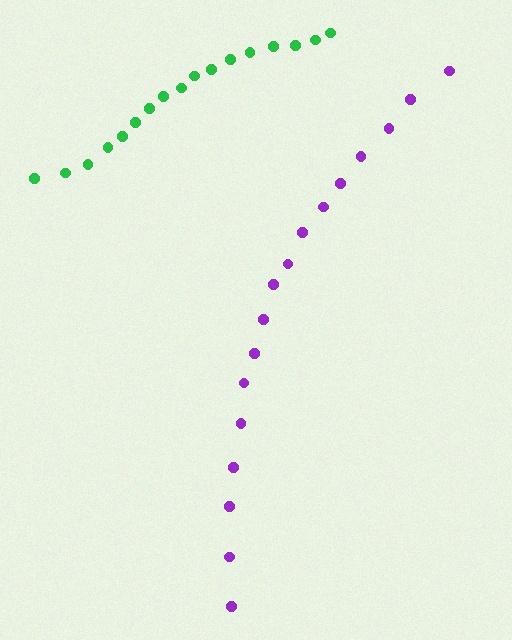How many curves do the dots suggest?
There are 2 distinct paths.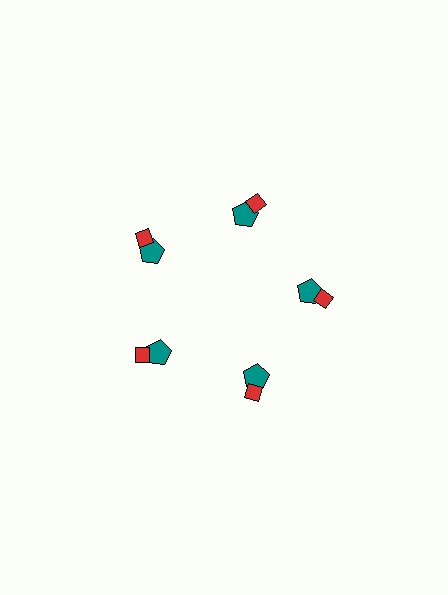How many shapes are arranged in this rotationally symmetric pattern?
There are 10 shapes, arranged in 5 groups of 2.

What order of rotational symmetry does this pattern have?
This pattern has 5-fold rotational symmetry.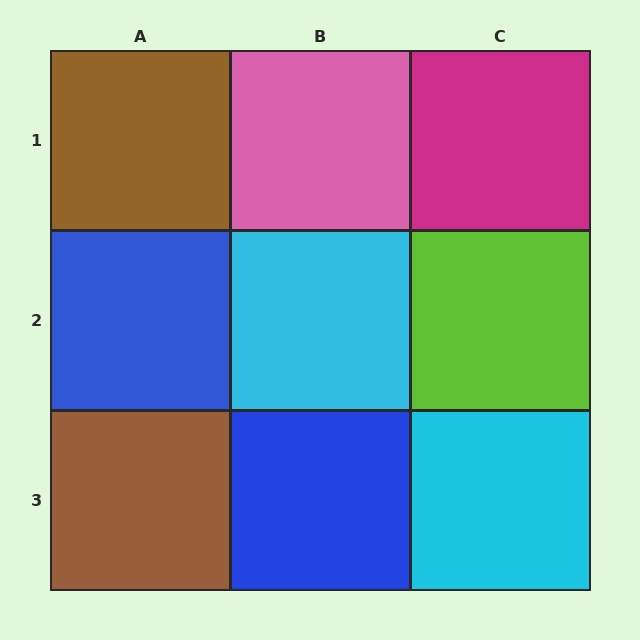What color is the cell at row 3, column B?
Blue.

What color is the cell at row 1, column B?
Pink.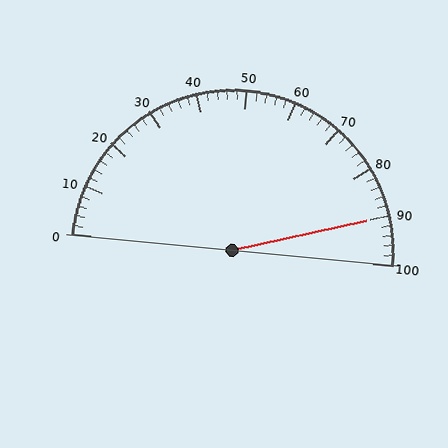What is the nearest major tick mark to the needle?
The nearest major tick mark is 90.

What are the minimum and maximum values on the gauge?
The gauge ranges from 0 to 100.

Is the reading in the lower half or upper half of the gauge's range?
The reading is in the upper half of the range (0 to 100).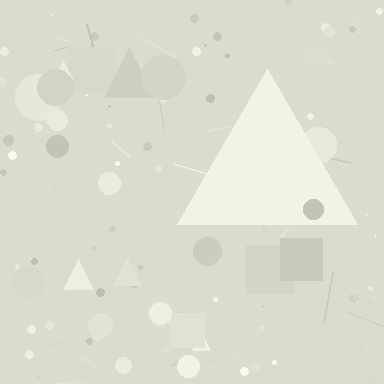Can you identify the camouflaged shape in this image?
The camouflaged shape is a triangle.